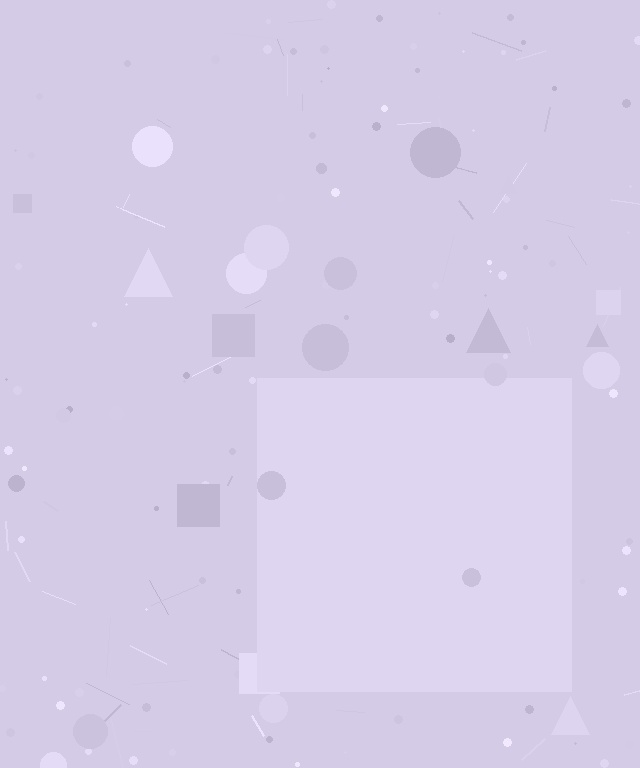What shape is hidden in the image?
A square is hidden in the image.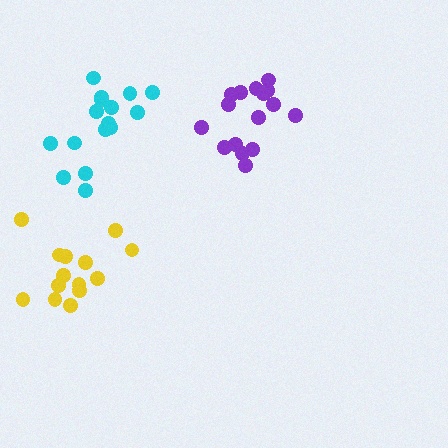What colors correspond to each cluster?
The clusters are colored: cyan, yellow, purple.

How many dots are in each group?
Group 1: 16 dots, Group 2: 14 dots, Group 3: 16 dots (46 total).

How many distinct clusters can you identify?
There are 3 distinct clusters.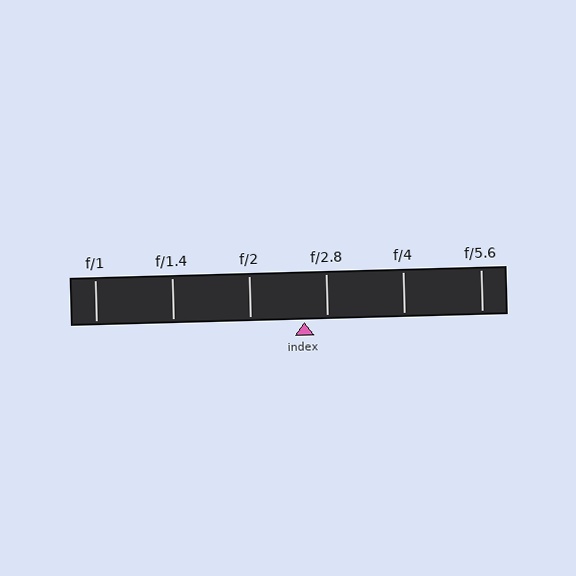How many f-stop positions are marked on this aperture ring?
There are 6 f-stop positions marked.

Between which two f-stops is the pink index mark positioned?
The index mark is between f/2 and f/2.8.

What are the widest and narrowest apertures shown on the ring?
The widest aperture shown is f/1 and the narrowest is f/5.6.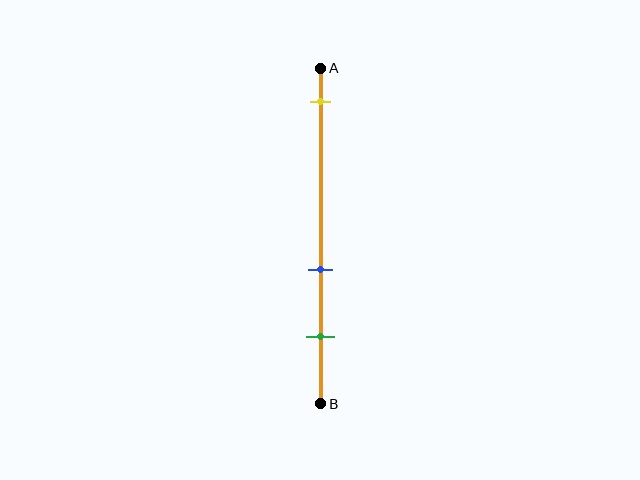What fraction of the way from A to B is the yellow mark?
The yellow mark is approximately 10% (0.1) of the way from A to B.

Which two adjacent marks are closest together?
The blue and green marks are the closest adjacent pair.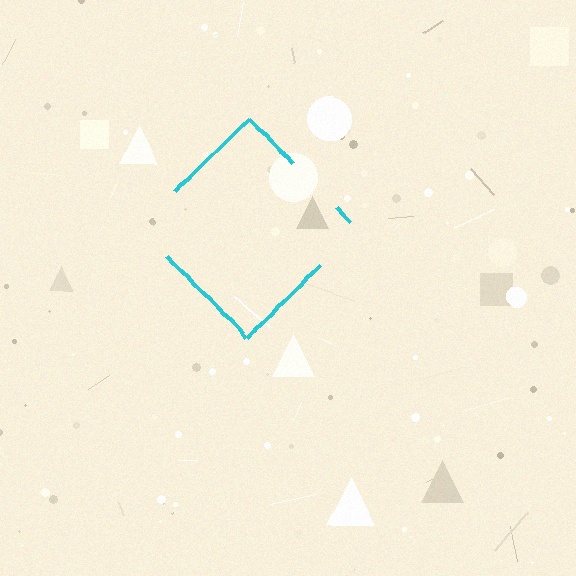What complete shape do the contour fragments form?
The contour fragments form a diamond.